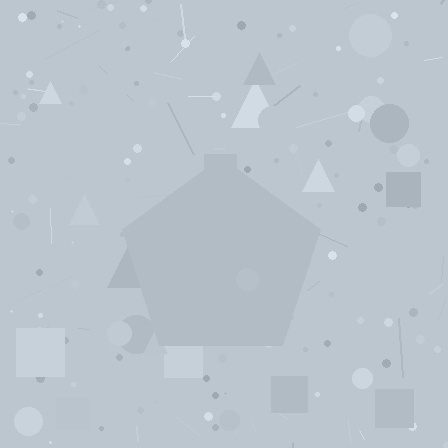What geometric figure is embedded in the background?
A pentagon is embedded in the background.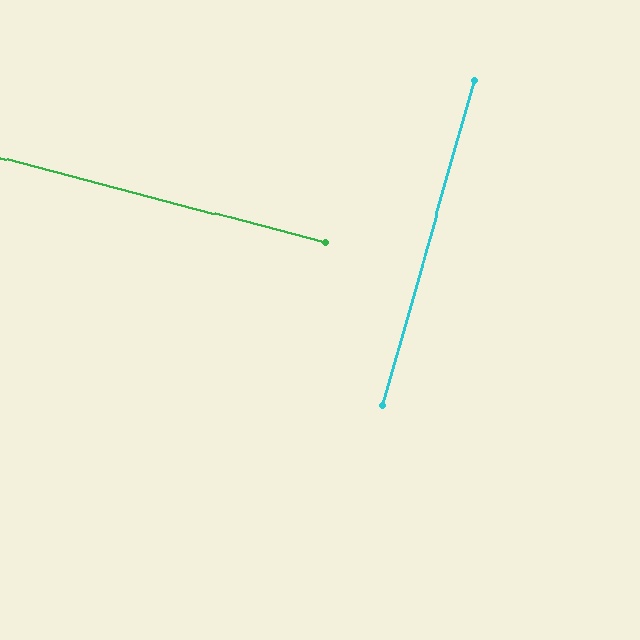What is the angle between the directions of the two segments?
Approximately 89 degrees.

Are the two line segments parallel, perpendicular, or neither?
Perpendicular — they meet at approximately 89°.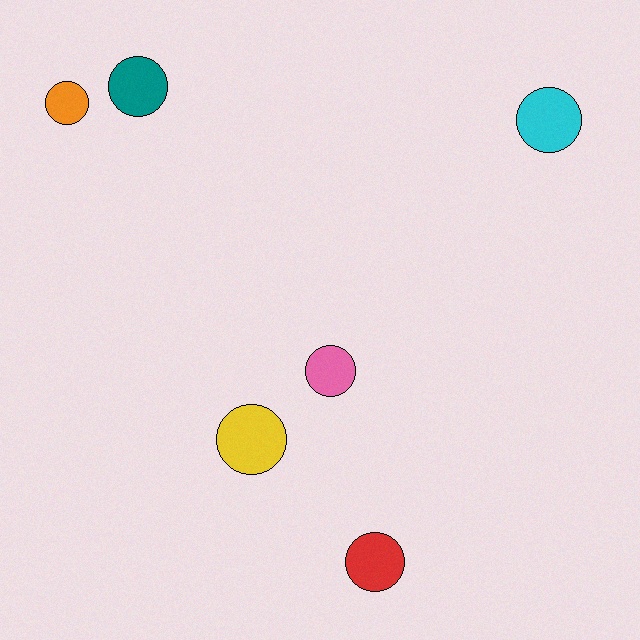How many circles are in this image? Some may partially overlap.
There are 6 circles.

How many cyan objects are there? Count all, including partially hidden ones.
There is 1 cyan object.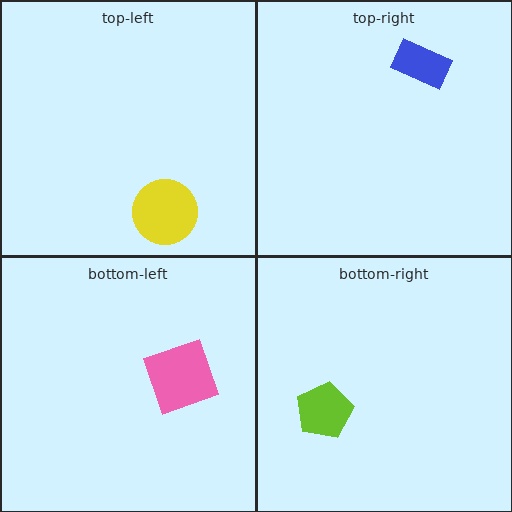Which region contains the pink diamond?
The bottom-left region.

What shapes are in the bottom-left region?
The pink diamond.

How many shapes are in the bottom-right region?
1.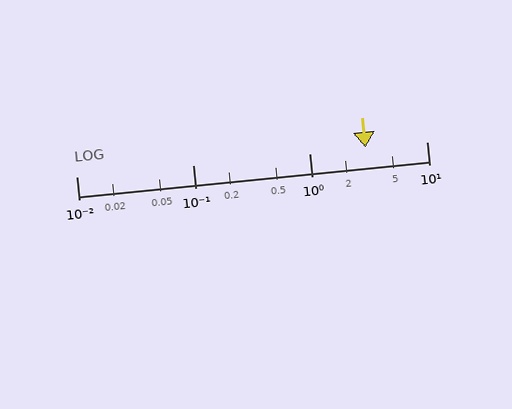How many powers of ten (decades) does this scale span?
The scale spans 3 decades, from 0.01 to 10.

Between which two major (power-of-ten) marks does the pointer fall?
The pointer is between 1 and 10.